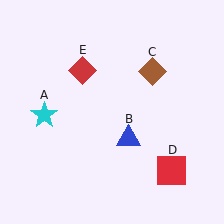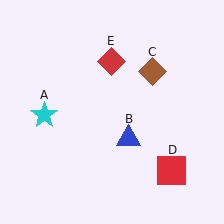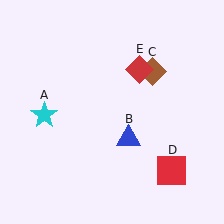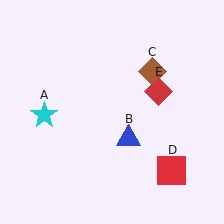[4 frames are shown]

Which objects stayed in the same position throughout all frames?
Cyan star (object A) and blue triangle (object B) and brown diamond (object C) and red square (object D) remained stationary.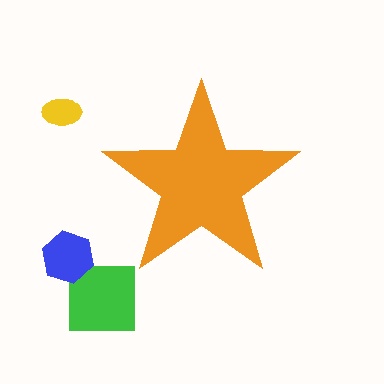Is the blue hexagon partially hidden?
No, the blue hexagon is fully visible.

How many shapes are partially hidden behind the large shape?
0 shapes are partially hidden.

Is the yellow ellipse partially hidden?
No, the yellow ellipse is fully visible.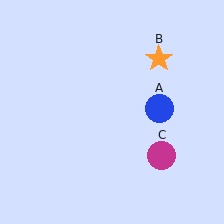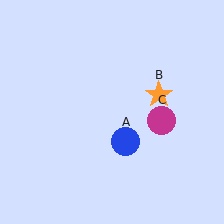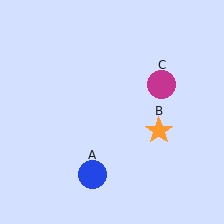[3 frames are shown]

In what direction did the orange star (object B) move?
The orange star (object B) moved down.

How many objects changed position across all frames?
3 objects changed position: blue circle (object A), orange star (object B), magenta circle (object C).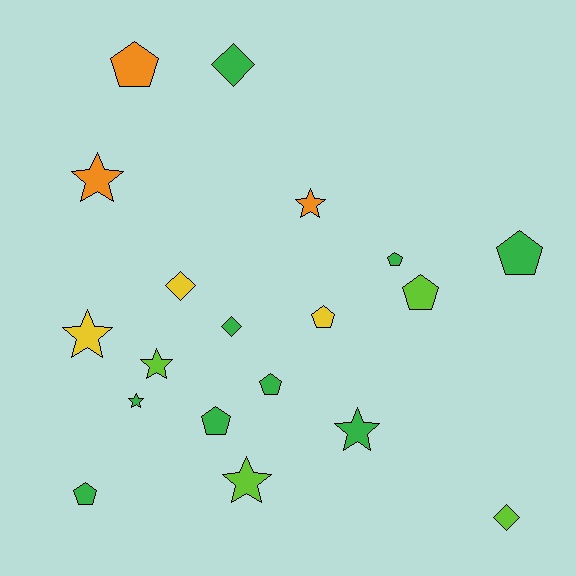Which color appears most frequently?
Green, with 9 objects.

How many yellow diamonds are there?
There is 1 yellow diamond.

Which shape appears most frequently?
Pentagon, with 8 objects.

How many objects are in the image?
There are 19 objects.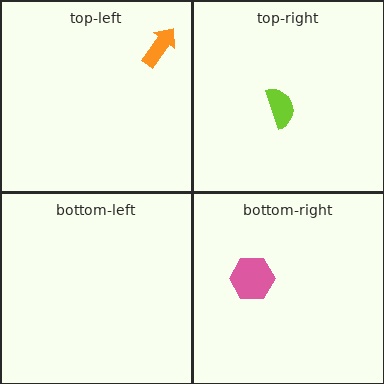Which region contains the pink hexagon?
The bottom-right region.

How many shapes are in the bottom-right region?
1.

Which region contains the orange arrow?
The top-left region.